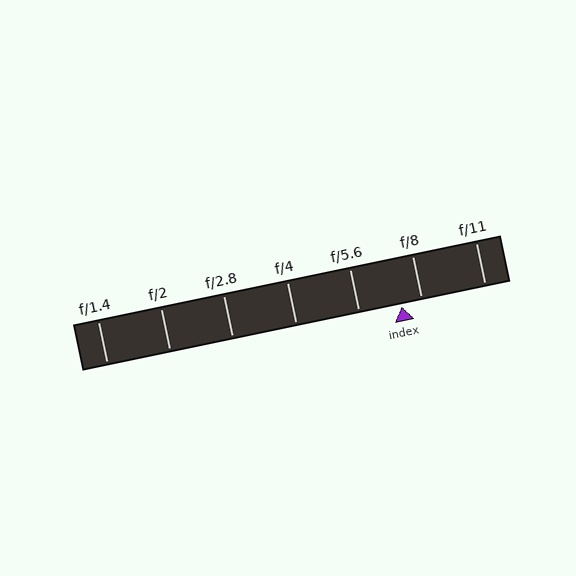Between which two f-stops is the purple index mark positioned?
The index mark is between f/5.6 and f/8.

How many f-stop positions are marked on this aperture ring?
There are 7 f-stop positions marked.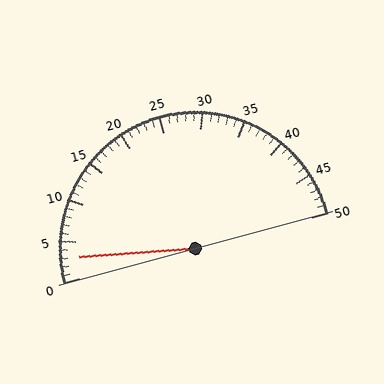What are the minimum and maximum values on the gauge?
The gauge ranges from 0 to 50.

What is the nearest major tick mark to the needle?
The nearest major tick mark is 5.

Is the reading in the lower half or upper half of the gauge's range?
The reading is in the lower half of the range (0 to 50).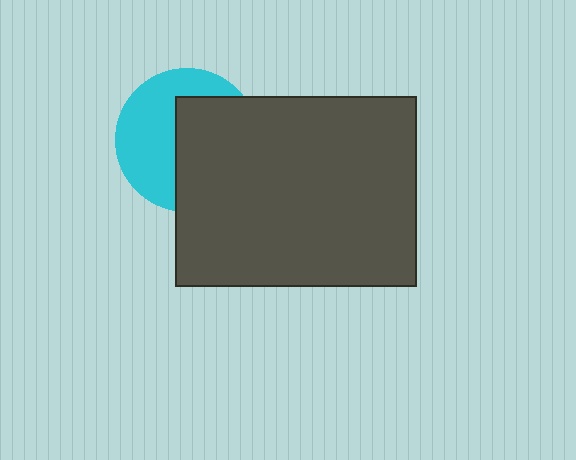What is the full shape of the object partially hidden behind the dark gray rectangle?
The partially hidden object is a cyan circle.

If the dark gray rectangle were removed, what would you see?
You would see the complete cyan circle.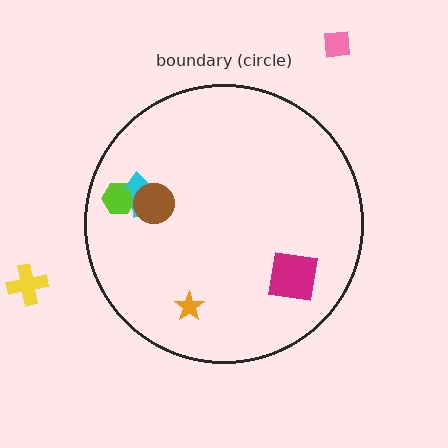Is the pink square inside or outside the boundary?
Outside.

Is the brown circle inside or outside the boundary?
Inside.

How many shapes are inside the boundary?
5 inside, 2 outside.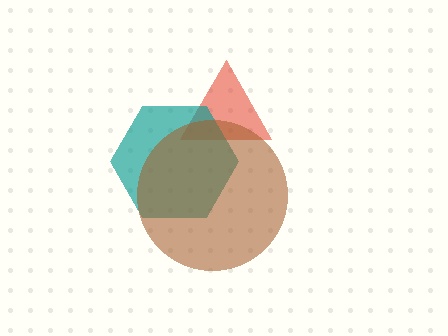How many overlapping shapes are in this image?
There are 3 overlapping shapes in the image.